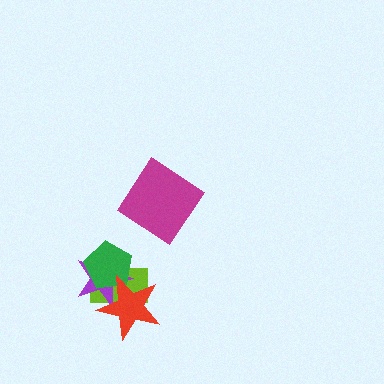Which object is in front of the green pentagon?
The red star is in front of the green pentagon.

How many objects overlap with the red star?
3 objects overlap with the red star.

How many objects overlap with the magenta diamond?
0 objects overlap with the magenta diamond.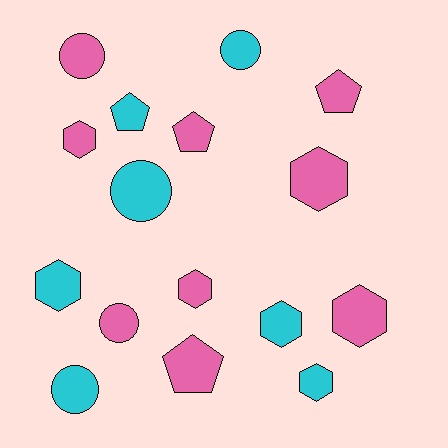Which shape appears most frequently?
Hexagon, with 7 objects.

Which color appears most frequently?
Pink, with 9 objects.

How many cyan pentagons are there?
There is 1 cyan pentagon.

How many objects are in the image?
There are 16 objects.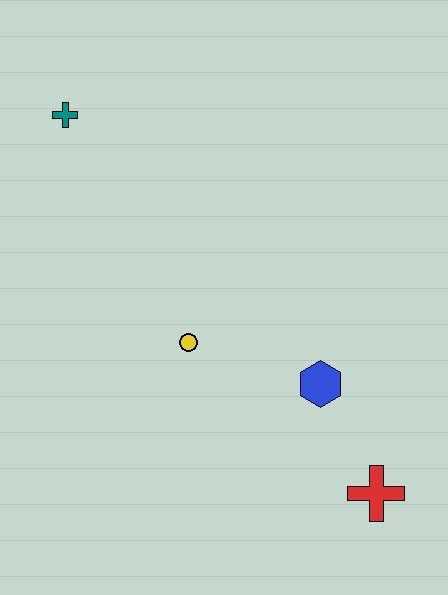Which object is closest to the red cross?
The blue hexagon is closest to the red cross.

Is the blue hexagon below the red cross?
No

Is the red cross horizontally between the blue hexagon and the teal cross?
No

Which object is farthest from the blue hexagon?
The teal cross is farthest from the blue hexagon.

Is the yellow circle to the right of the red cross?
No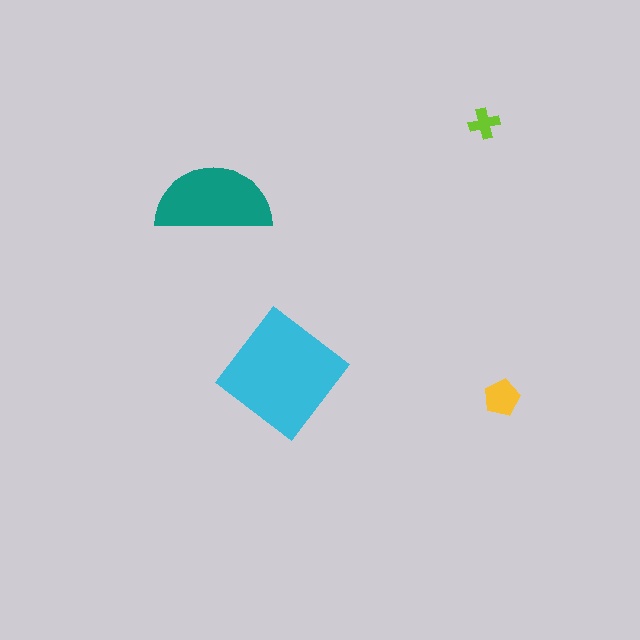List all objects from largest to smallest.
The cyan diamond, the teal semicircle, the yellow pentagon, the lime cross.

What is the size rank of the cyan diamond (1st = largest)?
1st.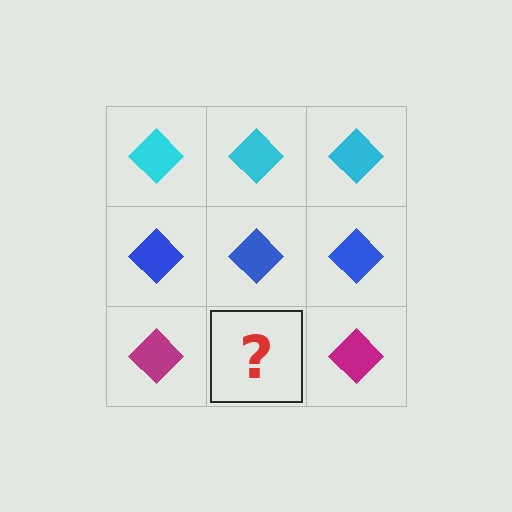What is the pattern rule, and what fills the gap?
The rule is that each row has a consistent color. The gap should be filled with a magenta diamond.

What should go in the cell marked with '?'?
The missing cell should contain a magenta diamond.